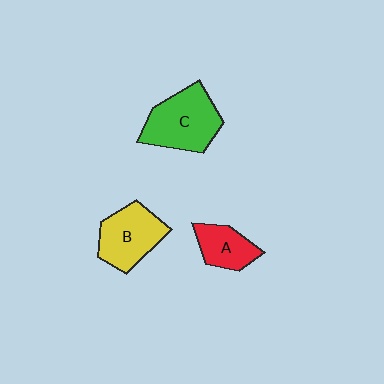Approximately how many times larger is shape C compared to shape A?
Approximately 1.8 times.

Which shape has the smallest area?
Shape A (red).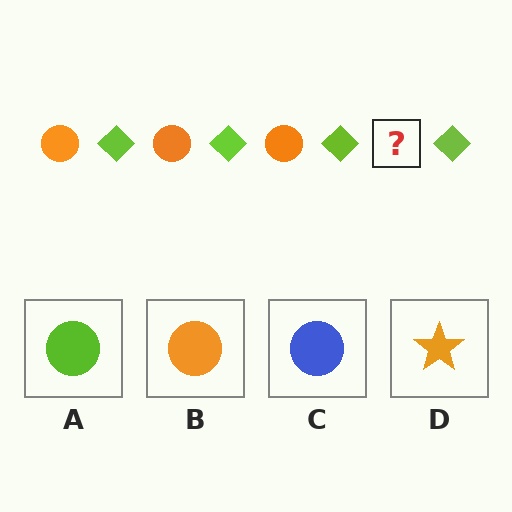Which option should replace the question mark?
Option B.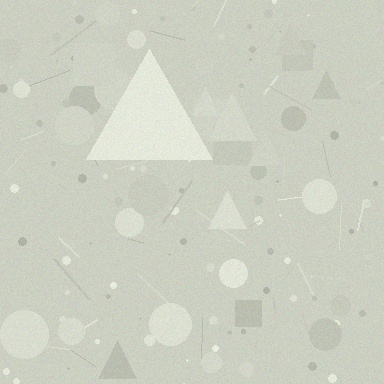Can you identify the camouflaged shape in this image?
The camouflaged shape is a triangle.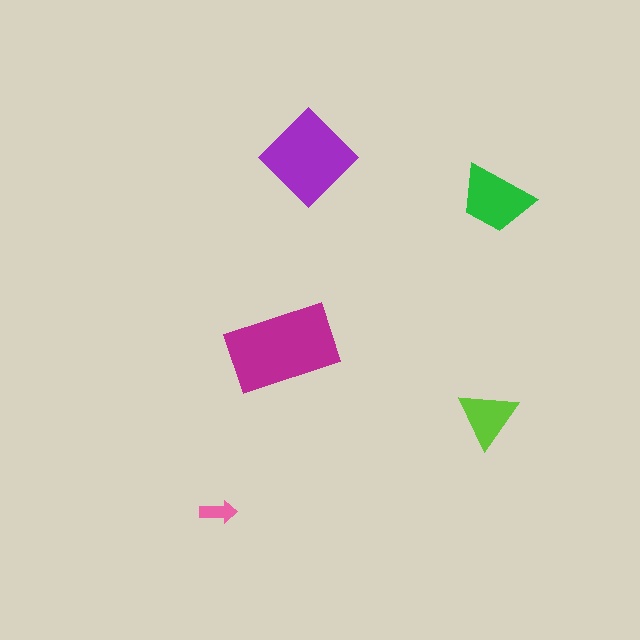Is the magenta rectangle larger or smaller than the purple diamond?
Larger.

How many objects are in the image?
There are 5 objects in the image.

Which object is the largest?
The magenta rectangle.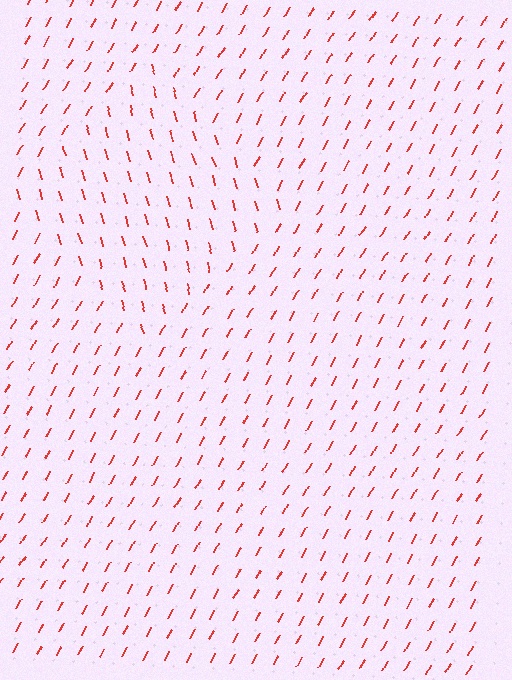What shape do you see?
I see a diamond.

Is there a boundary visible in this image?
Yes, there is a texture boundary formed by a change in line orientation.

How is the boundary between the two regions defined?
The boundary is defined purely by a change in line orientation (approximately 45 degrees difference). All lines are the same color and thickness.